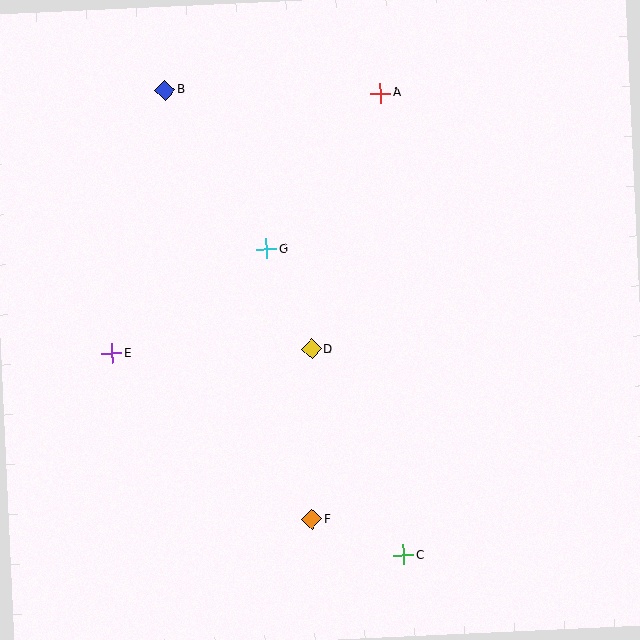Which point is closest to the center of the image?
Point D at (311, 349) is closest to the center.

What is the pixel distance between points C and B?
The distance between C and B is 523 pixels.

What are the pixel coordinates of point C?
Point C is at (404, 555).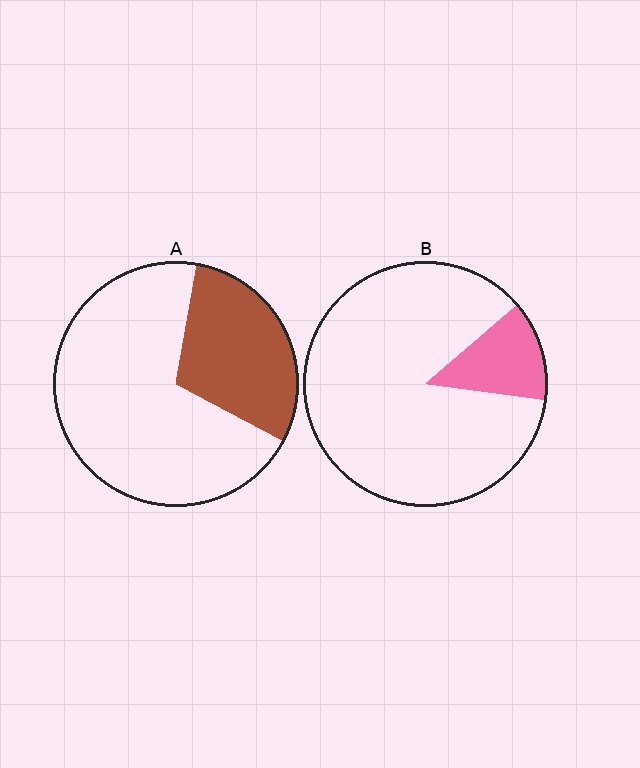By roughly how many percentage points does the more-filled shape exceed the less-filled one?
By roughly 15 percentage points (A over B).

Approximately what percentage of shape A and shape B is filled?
A is approximately 30% and B is approximately 15%.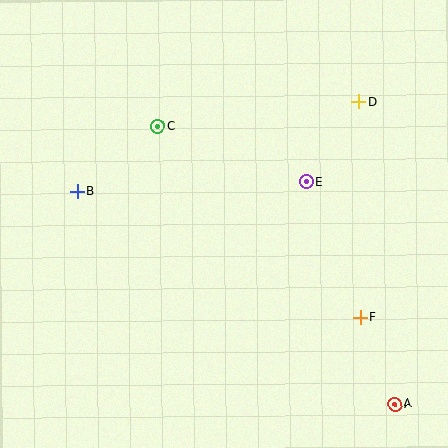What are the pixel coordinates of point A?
Point A is at (395, 404).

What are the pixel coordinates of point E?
Point E is at (306, 182).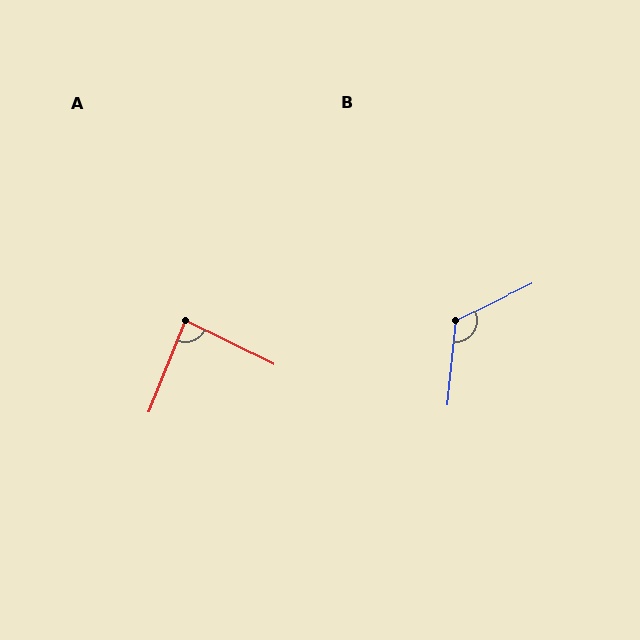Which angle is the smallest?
A, at approximately 86 degrees.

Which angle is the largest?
B, at approximately 121 degrees.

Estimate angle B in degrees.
Approximately 121 degrees.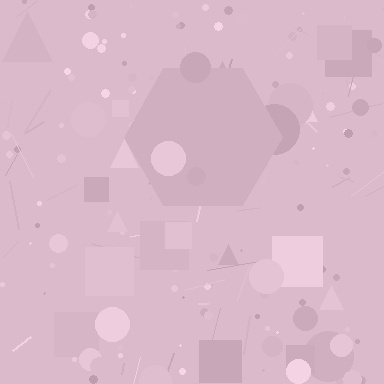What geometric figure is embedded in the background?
A hexagon is embedded in the background.